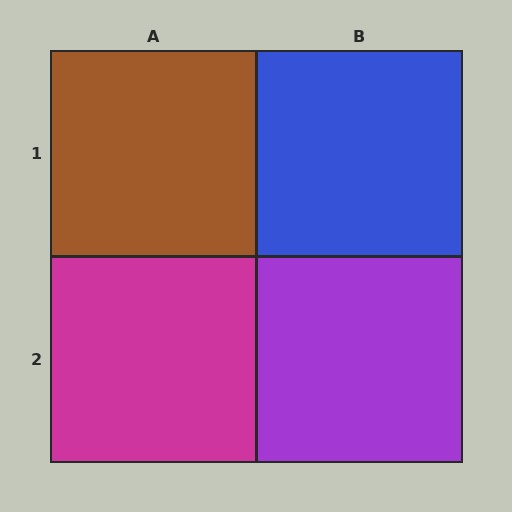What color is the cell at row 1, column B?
Blue.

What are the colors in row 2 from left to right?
Magenta, purple.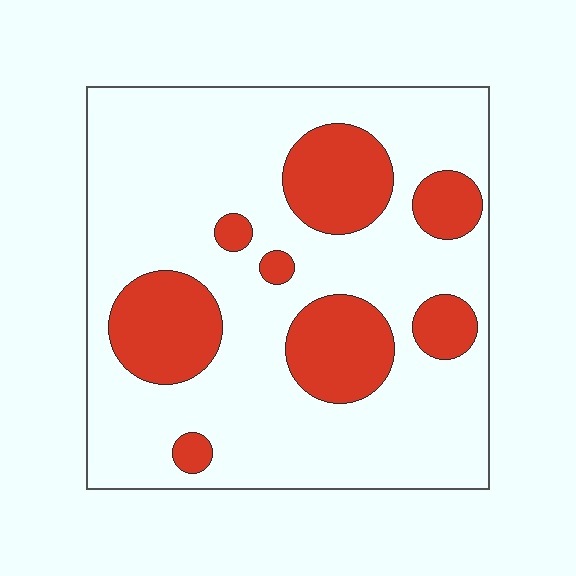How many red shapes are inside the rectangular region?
8.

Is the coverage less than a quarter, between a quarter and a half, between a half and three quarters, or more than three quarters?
Less than a quarter.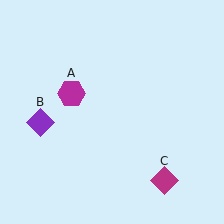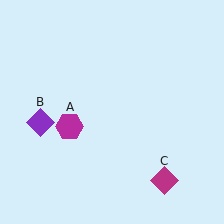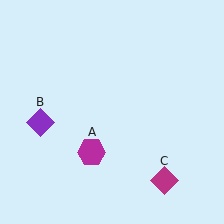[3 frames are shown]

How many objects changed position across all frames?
1 object changed position: magenta hexagon (object A).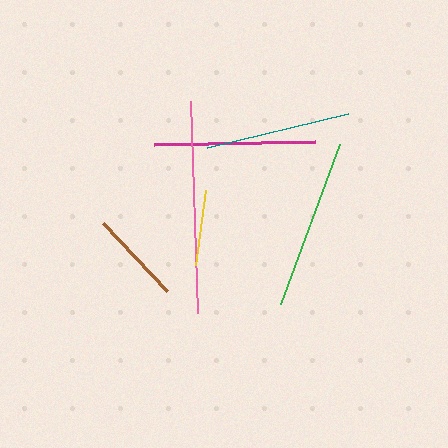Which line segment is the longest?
The pink line is the longest at approximately 212 pixels.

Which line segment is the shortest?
The yellow line is the shortest at approximately 75 pixels.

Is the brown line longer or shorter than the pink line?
The pink line is longer than the brown line.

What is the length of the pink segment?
The pink segment is approximately 212 pixels long.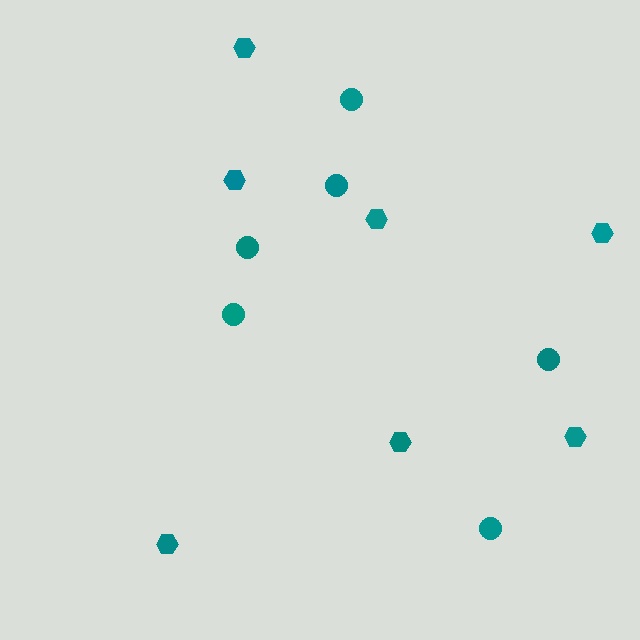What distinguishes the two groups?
There are 2 groups: one group of circles (6) and one group of hexagons (7).